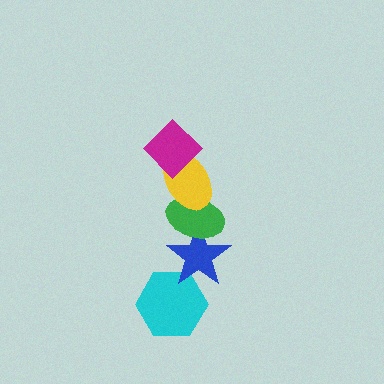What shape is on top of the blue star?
The green ellipse is on top of the blue star.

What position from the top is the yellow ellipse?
The yellow ellipse is 2nd from the top.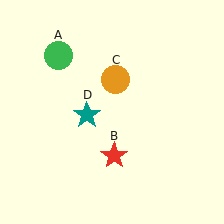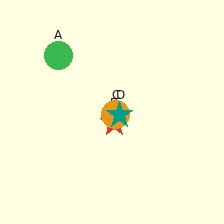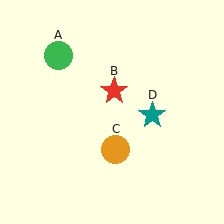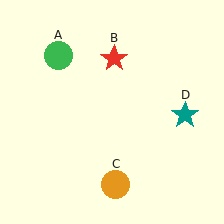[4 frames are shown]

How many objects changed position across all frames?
3 objects changed position: red star (object B), orange circle (object C), teal star (object D).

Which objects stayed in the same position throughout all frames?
Green circle (object A) remained stationary.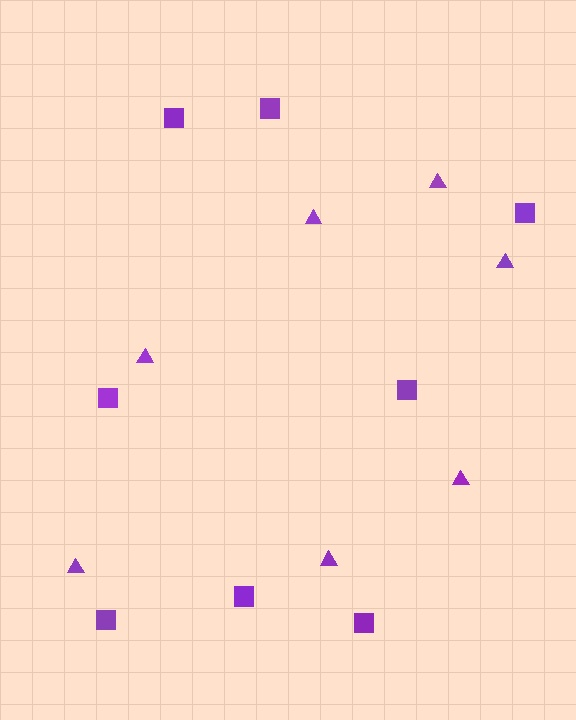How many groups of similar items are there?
There are 2 groups: one group of squares (8) and one group of triangles (7).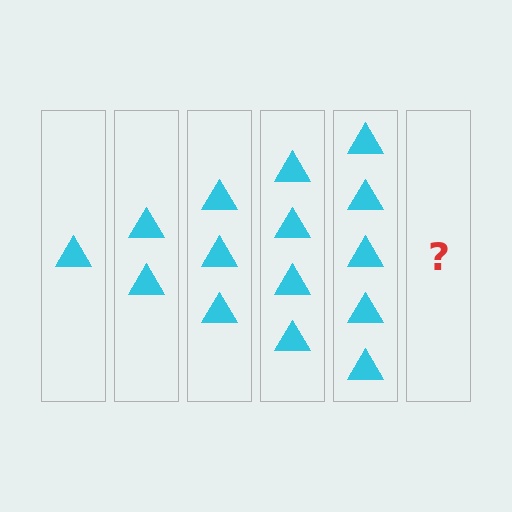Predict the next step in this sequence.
The next step is 6 triangles.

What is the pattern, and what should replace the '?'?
The pattern is that each step adds one more triangle. The '?' should be 6 triangles.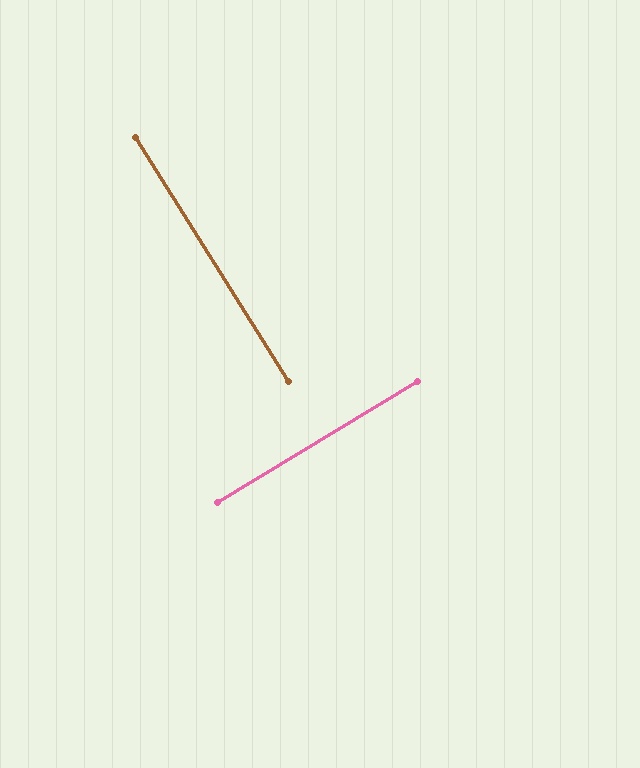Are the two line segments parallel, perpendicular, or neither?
Perpendicular — they meet at approximately 89°.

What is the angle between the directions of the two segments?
Approximately 89 degrees.